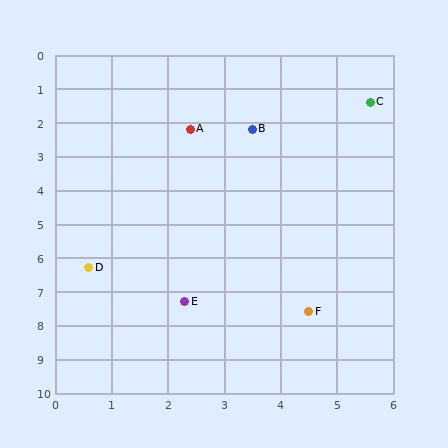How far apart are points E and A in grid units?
Points E and A are about 5.1 grid units apart.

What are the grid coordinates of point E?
Point E is at approximately (2.3, 7.3).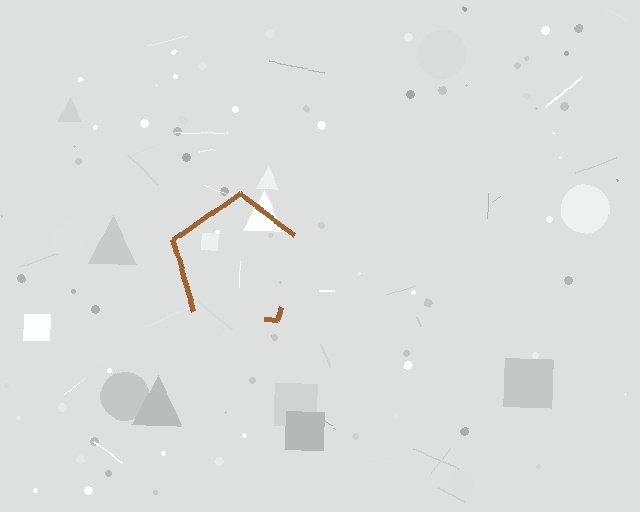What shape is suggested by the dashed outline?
The dashed outline suggests a pentagon.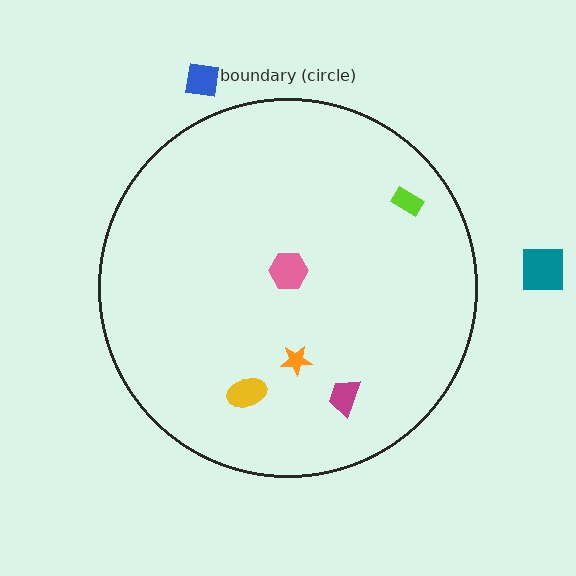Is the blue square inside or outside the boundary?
Outside.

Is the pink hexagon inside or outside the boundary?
Inside.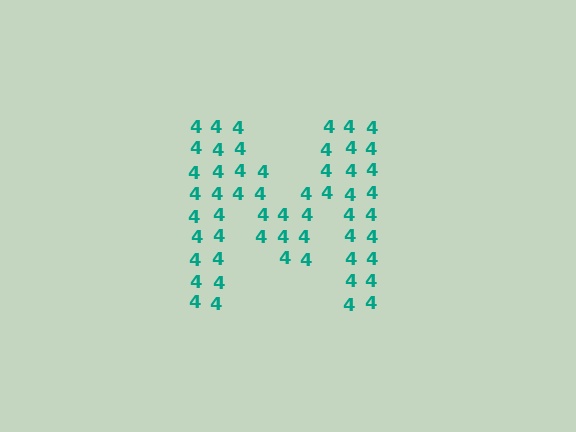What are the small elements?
The small elements are digit 4's.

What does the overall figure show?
The overall figure shows the letter M.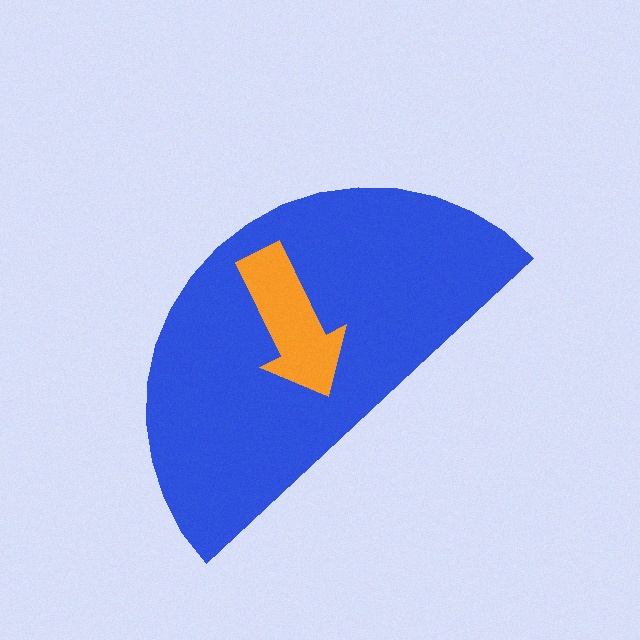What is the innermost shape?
The orange arrow.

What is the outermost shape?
The blue semicircle.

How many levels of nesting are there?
2.